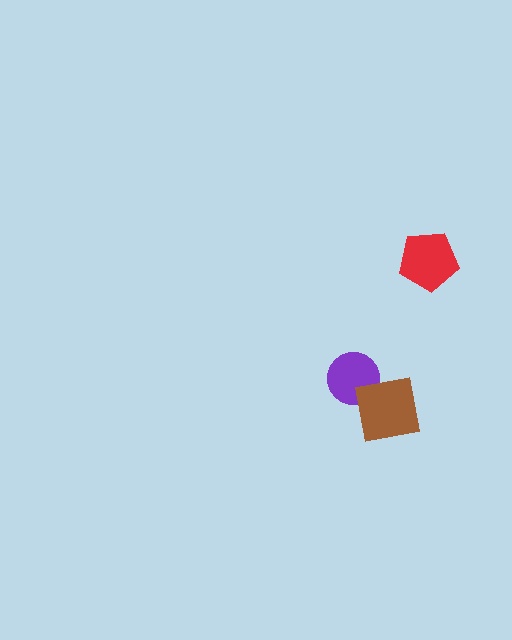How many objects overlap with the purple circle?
1 object overlaps with the purple circle.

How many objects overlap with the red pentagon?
0 objects overlap with the red pentagon.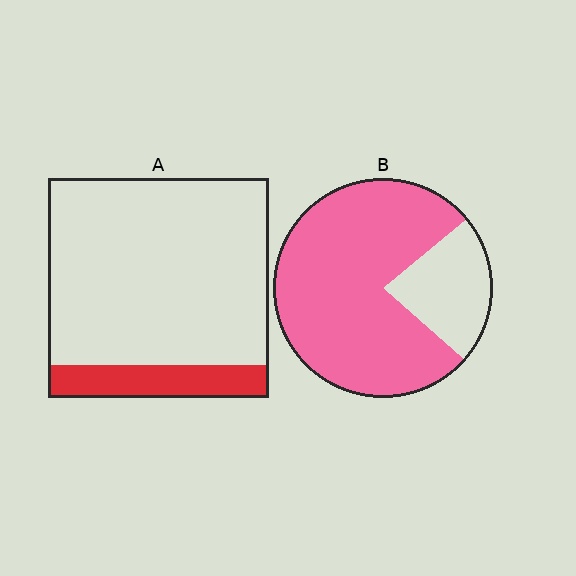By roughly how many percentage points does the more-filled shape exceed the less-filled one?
By roughly 65 percentage points (B over A).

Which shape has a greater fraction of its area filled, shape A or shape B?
Shape B.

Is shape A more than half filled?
No.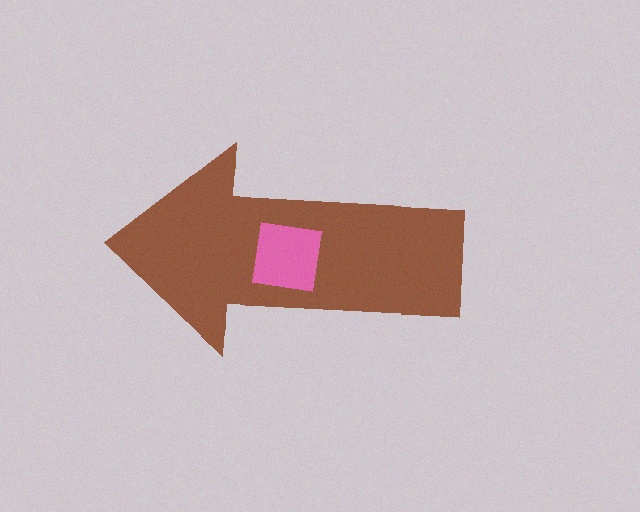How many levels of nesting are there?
2.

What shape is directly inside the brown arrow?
The pink square.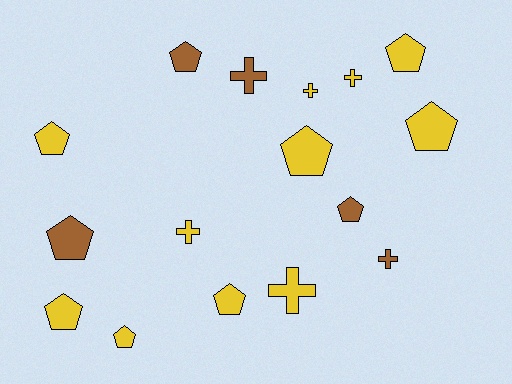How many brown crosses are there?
There are 2 brown crosses.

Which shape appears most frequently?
Pentagon, with 10 objects.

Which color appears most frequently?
Yellow, with 11 objects.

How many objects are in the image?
There are 16 objects.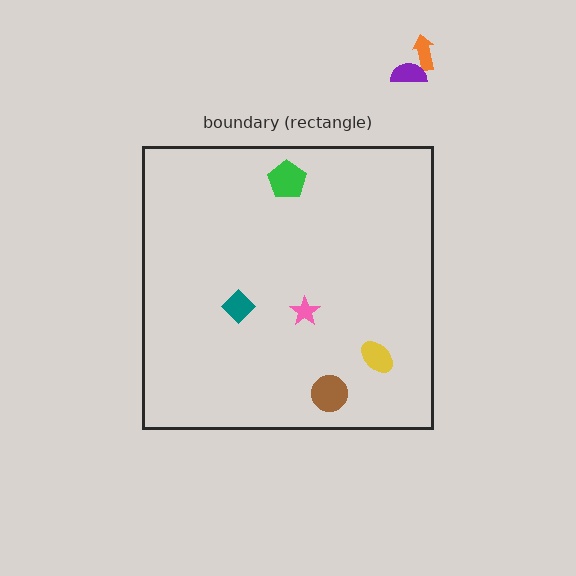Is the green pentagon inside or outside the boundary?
Inside.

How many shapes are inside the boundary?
5 inside, 2 outside.